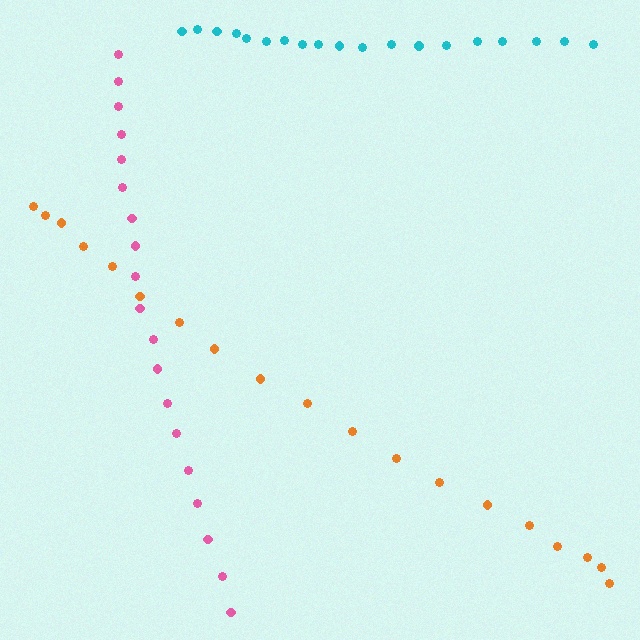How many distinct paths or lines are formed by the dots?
There are 3 distinct paths.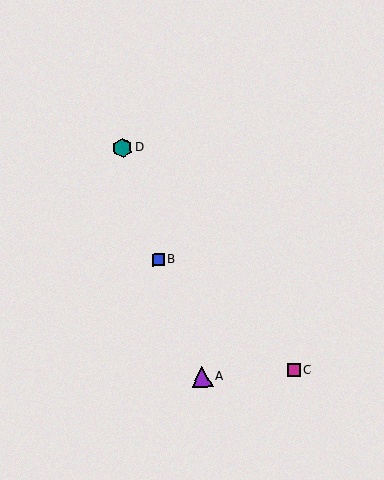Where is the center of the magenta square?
The center of the magenta square is at (294, 370).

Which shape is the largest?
The purple triangle (labeled A) is the largest.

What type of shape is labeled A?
Shape A is a purple triangle.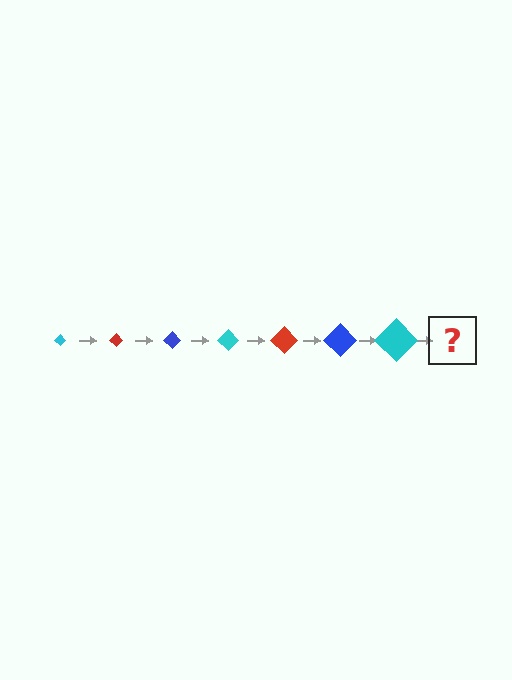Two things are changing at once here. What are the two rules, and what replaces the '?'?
The two rules are that the diamond grows larger each step and the color cycles through cyan, red, and blue. The '?' should be a red diamond, larger than the previous one.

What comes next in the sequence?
The next element should be a red diamond, larger than the previous one.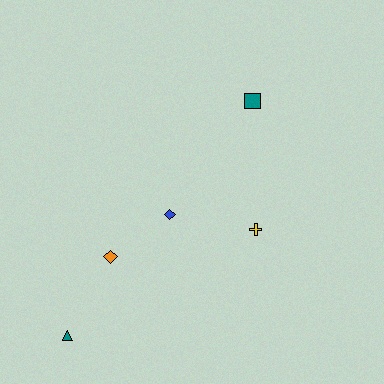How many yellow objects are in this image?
There is 1 yellow object.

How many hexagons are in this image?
There are no hexagons.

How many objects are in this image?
There are 5 objects.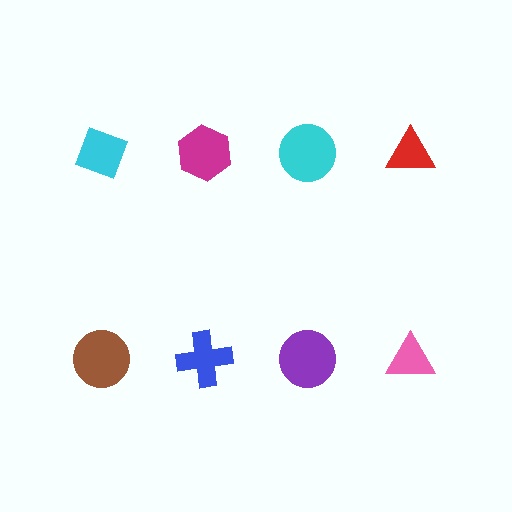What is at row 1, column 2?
A magenta hexagon.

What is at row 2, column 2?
A blue cross.